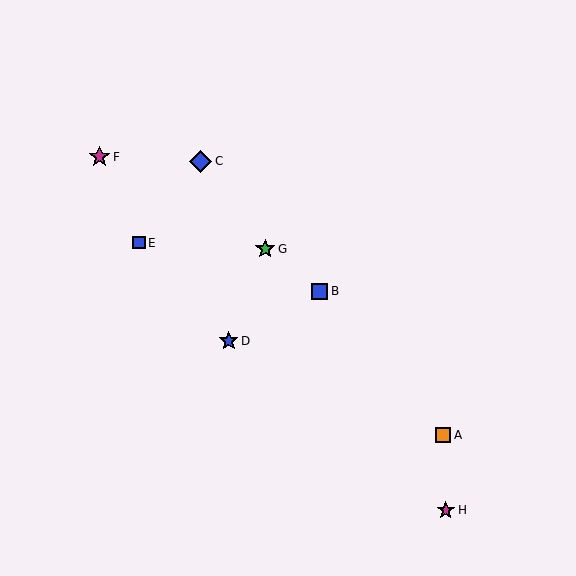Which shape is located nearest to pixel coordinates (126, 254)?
The blue square (labeled E) at (139, 243) is nearest to that location.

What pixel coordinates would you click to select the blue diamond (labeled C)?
Click at (201, 161) to select the blue diamond C.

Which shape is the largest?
The blue diamond (labeled C) is the largest.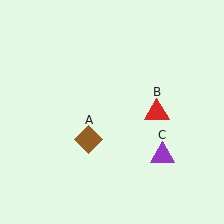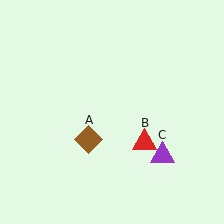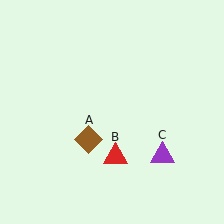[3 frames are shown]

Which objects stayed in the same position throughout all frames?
Brown diamond (object A) and purple triangle (object C) remained stationary.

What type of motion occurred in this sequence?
The red triangle (object B) rotated clockwise around the center of the scene.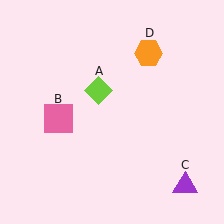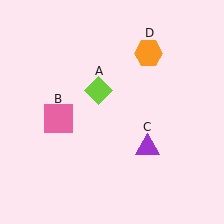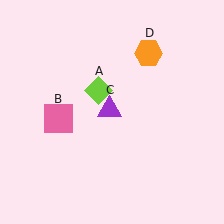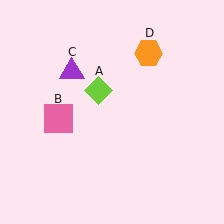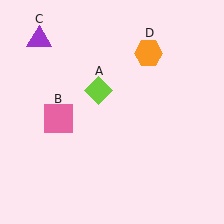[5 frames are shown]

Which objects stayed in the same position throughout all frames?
Lime diamond (object A) and pink square (object B) and orange hexagon (object D) remained stationary.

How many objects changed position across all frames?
1 object changed position: purple triangle (object C).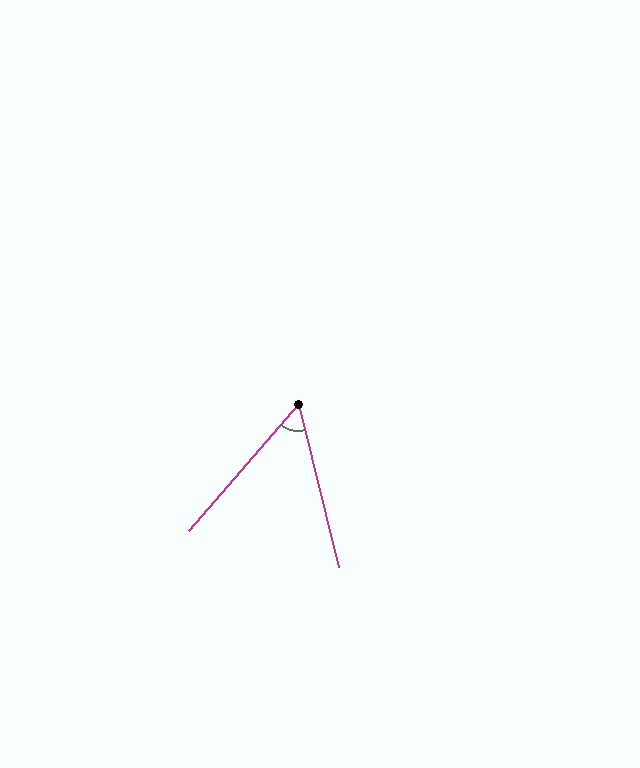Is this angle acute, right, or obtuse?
It is acute.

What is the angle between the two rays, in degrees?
Approximately 55 degrees.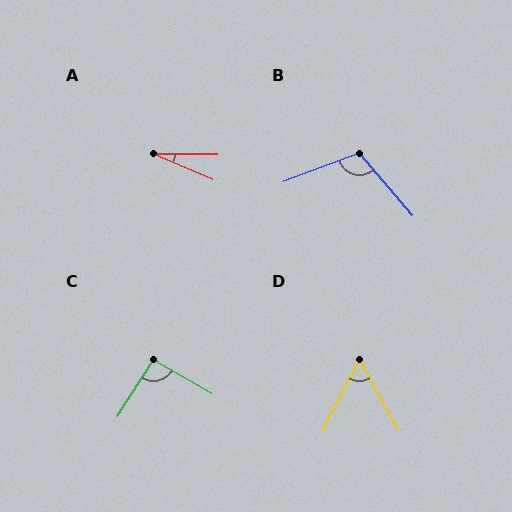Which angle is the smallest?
A, at approximately 23 degrees.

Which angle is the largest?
B, at approximately 110 degrees.